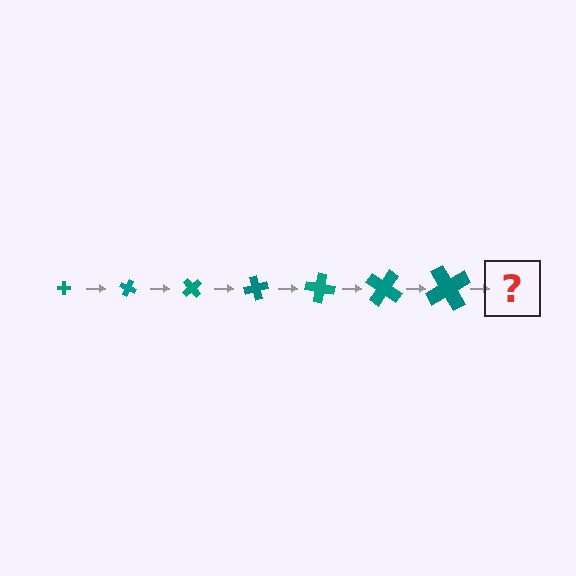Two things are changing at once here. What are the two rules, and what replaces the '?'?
The two rules are that the cross grows larger each step and it rotates 25 degrees each step. The '?' should be a cross, larger than the previous one and rotated 175 degrees from the start.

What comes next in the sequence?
The next element should be a cross, larger than the previous one and rotated 175 degrees from the start.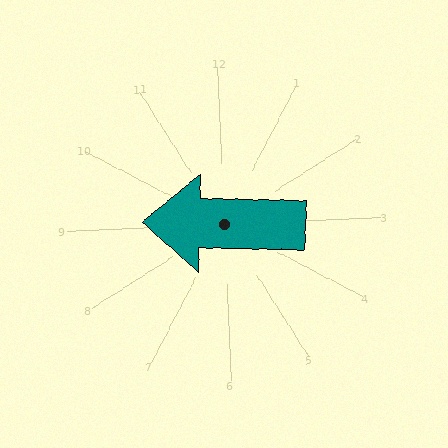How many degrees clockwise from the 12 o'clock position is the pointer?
Approximately 274 degrees.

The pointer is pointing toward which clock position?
Roughly 9 o'clock.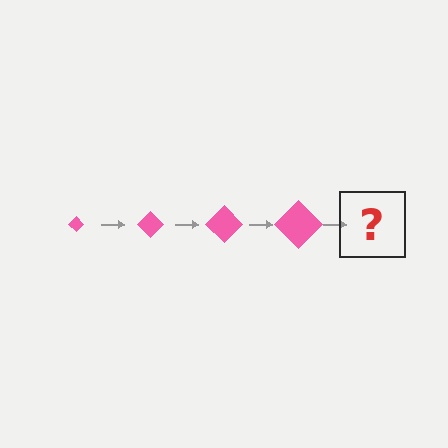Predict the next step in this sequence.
The next step is a pink diamond, larger than the previous one.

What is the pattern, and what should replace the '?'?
The pattern is that the diamond gets progressively larger each step. The '?' should be a pink diamond, larger than the previous one.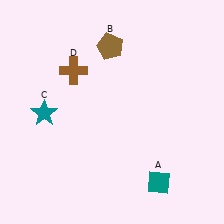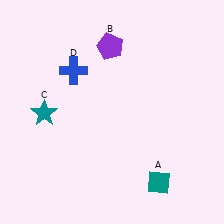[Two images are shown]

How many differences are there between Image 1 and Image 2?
There are 2 differences between the two images.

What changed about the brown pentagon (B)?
In Image 1, B is brown. In Image 2, it changed to purple.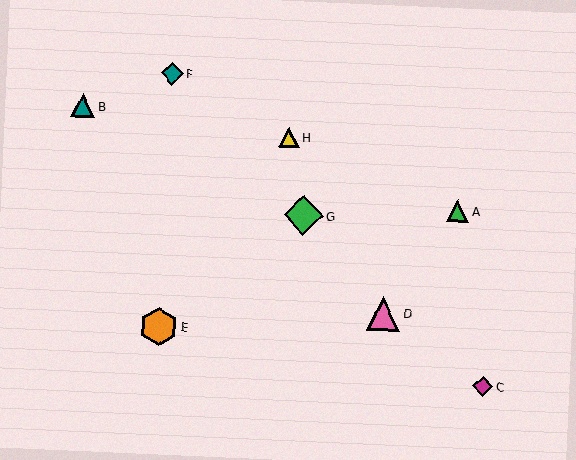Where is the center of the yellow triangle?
The center of the yellow triangle is at (289, 137).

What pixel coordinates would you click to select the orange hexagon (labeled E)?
Click at (159, 327) to select the orange hexagon E.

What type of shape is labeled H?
Shape H is a yellow triangle.